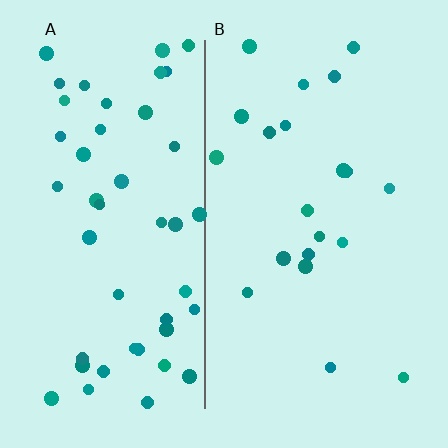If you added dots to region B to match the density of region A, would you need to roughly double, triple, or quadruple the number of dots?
Approximately double.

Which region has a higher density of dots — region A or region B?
A (the left).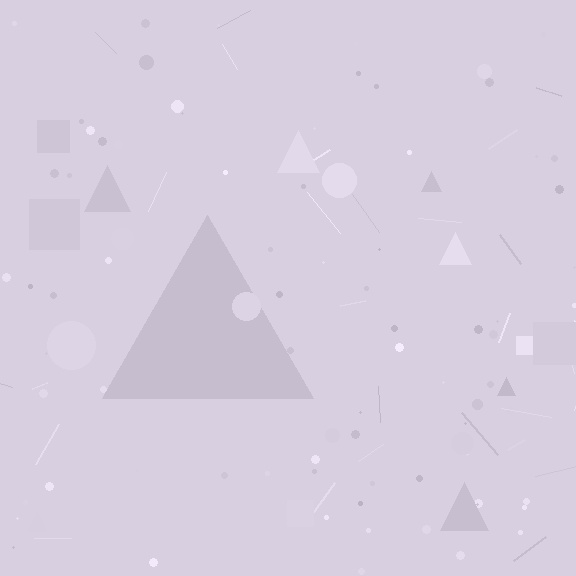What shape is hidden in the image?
A triangle is hidden in the image.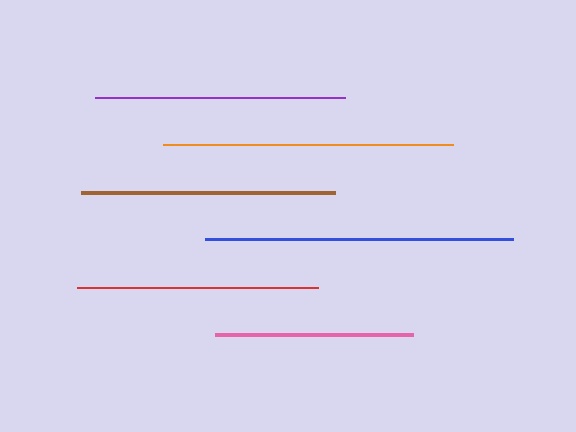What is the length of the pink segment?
The pink segment is approximately 199 pixels long.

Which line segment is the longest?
The blue line is the longest at approximately 308 pixels.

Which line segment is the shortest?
The pink line is the shortest at approximately 199 pixels.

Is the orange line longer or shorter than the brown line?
The orange line is longer than the brown line.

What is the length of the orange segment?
The orange segment is approximately 290 pixels long.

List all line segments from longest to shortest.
From longest to shortest: blue, orange, brown, purple, red, pink.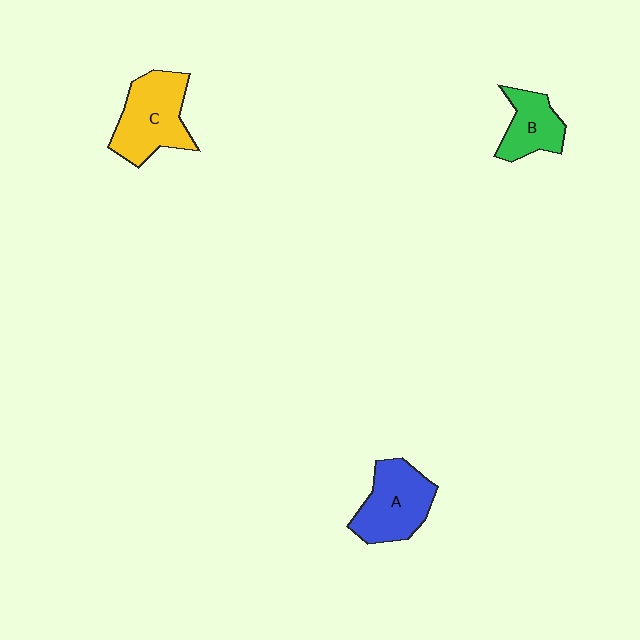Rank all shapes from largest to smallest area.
From largest to smallest: C (yellow), A (blue), B (green).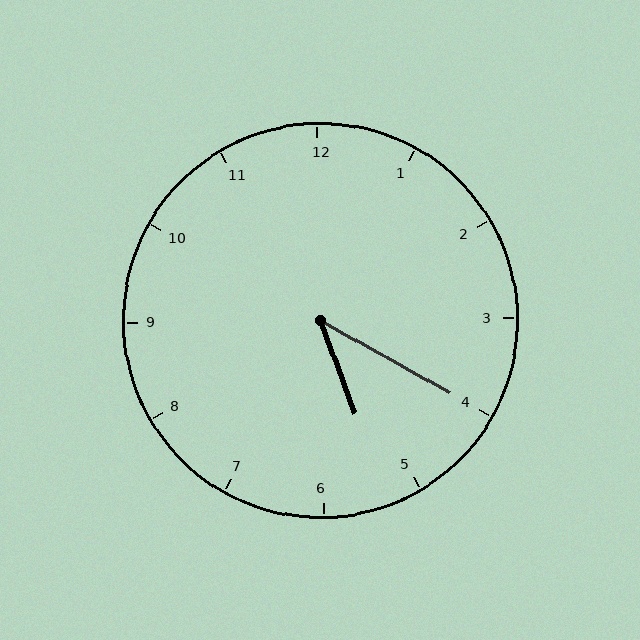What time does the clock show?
5:20.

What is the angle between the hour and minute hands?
Approximately 40 degrees.